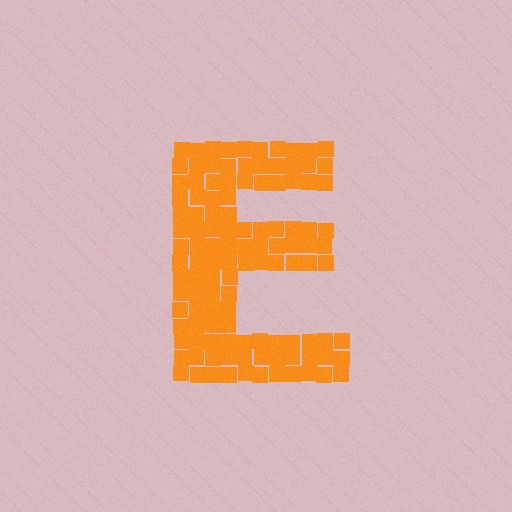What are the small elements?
The small elements are squares.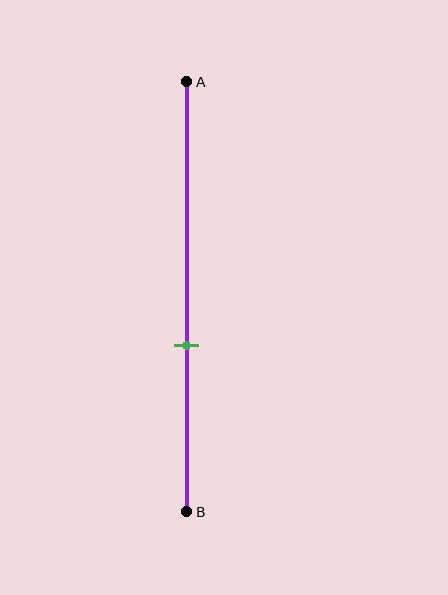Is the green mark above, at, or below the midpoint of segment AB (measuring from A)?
The green mark is below the midpoint of segment AB.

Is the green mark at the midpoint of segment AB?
No, the mark is at about 60% from A, not at the 50% midpoint.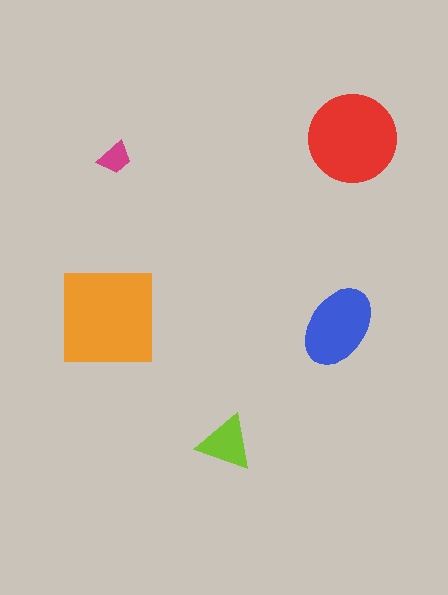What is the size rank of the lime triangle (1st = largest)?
4th.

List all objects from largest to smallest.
The orange square, the red circle, the blue ellipse, the lime triangle, the magenta trapezoid.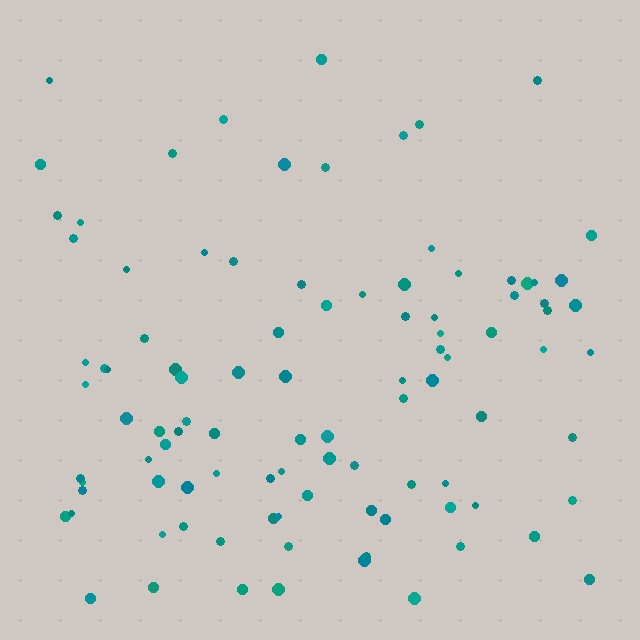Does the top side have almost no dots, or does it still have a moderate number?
Still a moderate number, just noticeably fewer than the bottom.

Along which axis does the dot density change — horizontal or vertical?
Vertical.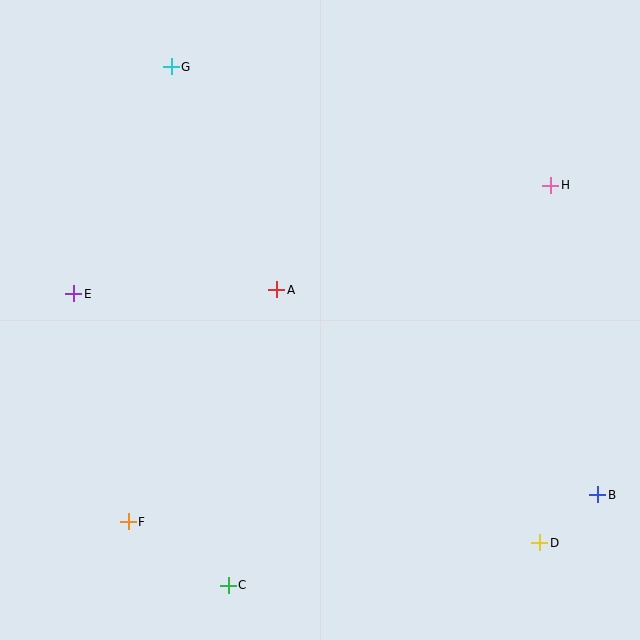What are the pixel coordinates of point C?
Point C is at (228, 585).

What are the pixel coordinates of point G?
Point G is at (171, 67).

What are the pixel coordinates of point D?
Point D is at (540, 543).